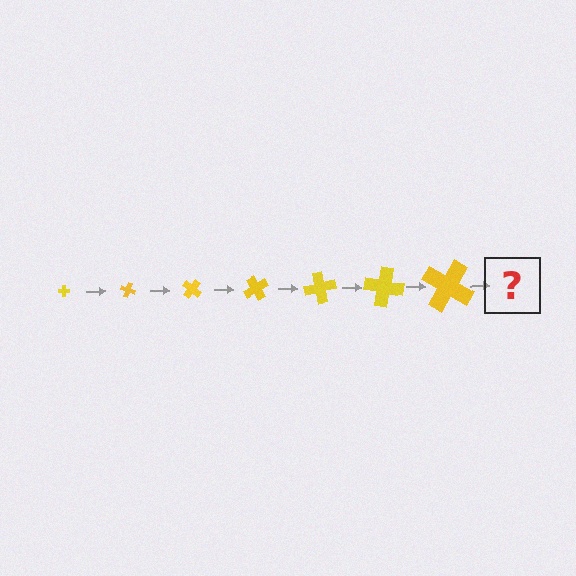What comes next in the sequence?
The next element should be a cross, larger than the previous one and rotated 140 degrees from the start.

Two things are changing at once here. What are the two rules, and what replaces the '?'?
The two rules are that the cross grows larger each step and it rotates 20 degrees each step. The '?' should be a cross, larger than the previous one and rotated 140 degrees from the start.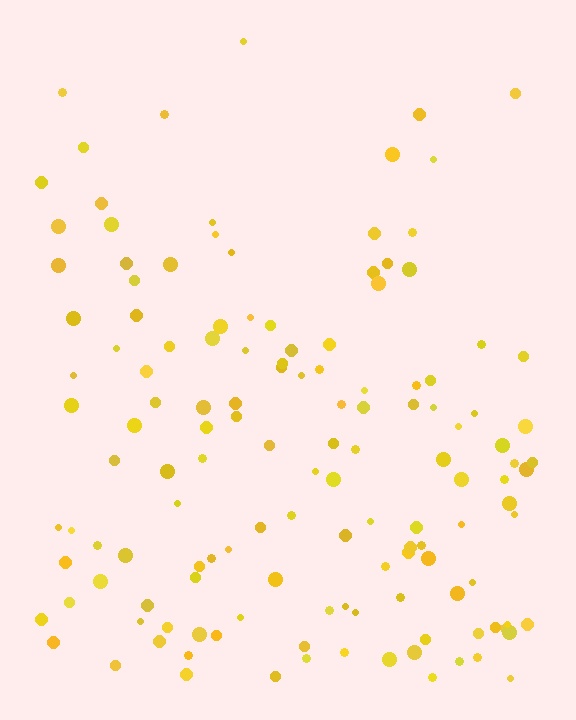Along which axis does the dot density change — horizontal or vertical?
Vertical.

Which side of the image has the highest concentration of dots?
The bottom.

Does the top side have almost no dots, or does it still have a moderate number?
Still a moderate number, just noticeably fewer than the bottom.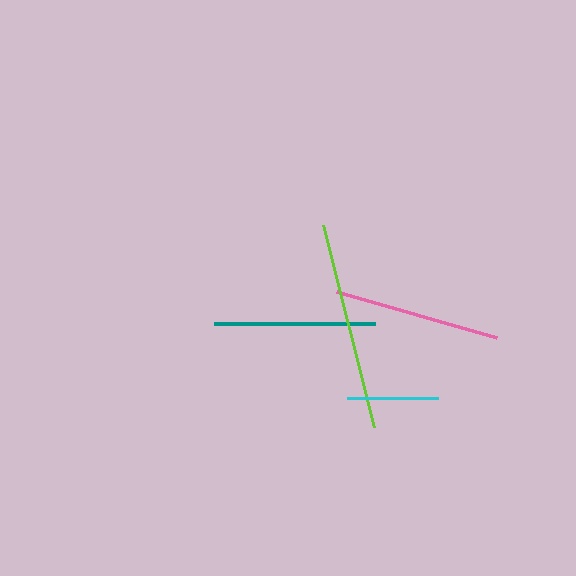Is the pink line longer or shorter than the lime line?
The lime line is longer than the pink line.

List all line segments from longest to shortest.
From longest to shortest: lime, pink, teal, cyan.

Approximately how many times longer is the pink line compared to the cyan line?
The pink line is approximately 1.8 times the length of the cyan line.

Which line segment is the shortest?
The cyan line is the shortest at approximately 91 pixels.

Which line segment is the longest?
The lime line is the longest at approximately 208 pixels.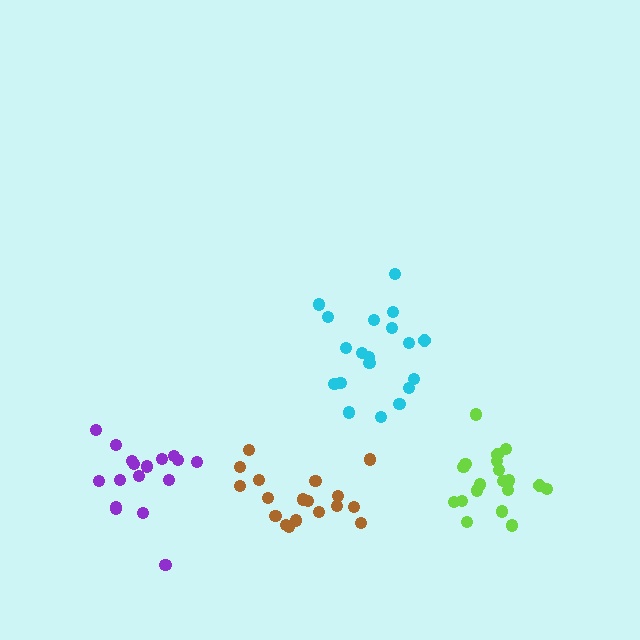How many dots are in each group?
Group 1: 18 dots, Group 2: 19 dots, Group 3: 17 dots, Group 4: 20 dots (74 total).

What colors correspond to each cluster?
The clusters are colored: brown, cyan, purple, lime.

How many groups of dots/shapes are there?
There are 4 groups.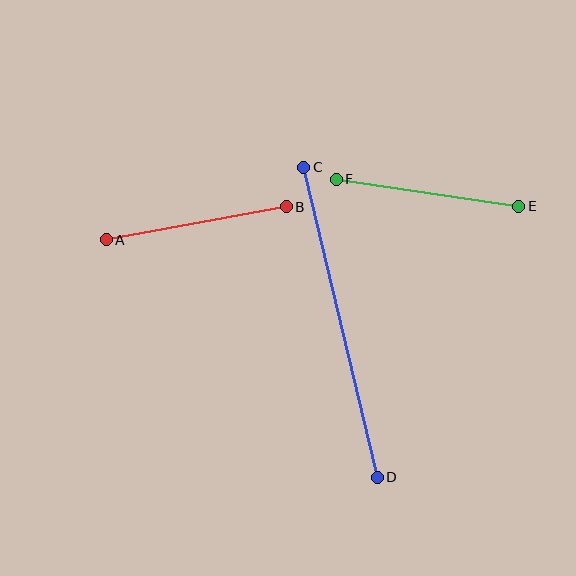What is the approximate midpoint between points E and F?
The midpoint is at approximately (427, 193) pixels.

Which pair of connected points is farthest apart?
Points C and D are farthest apart.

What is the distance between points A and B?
The distance is approximately 183 pixels.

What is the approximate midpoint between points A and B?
The midpoint is at approximately (196, 223) pixels.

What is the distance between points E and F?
The distance is approximately 184 pixels.